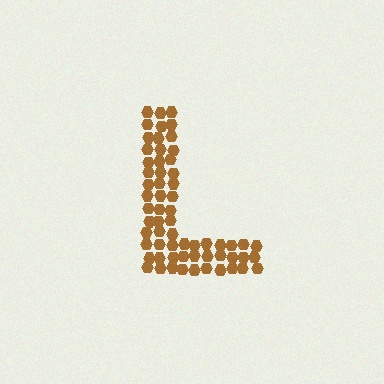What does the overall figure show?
The overall figure shows the letter L.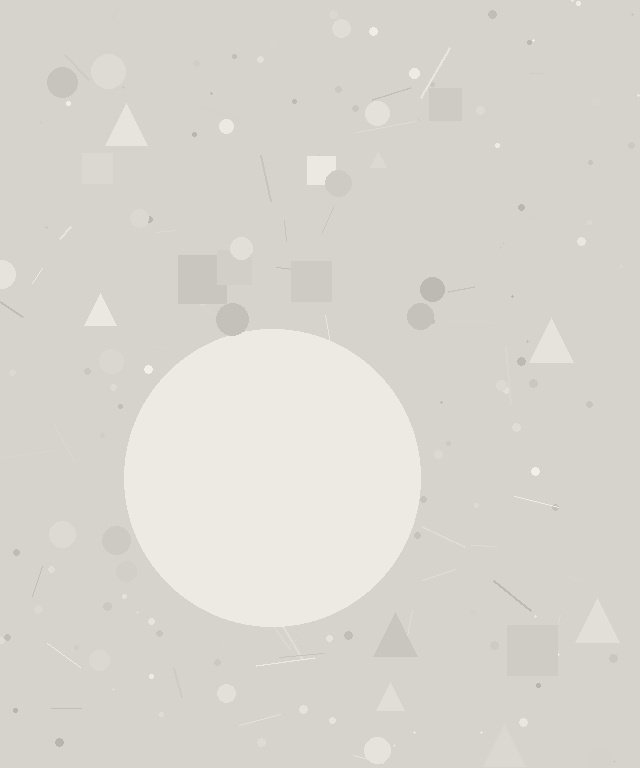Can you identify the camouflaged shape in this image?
The camouflaged shape is a circle.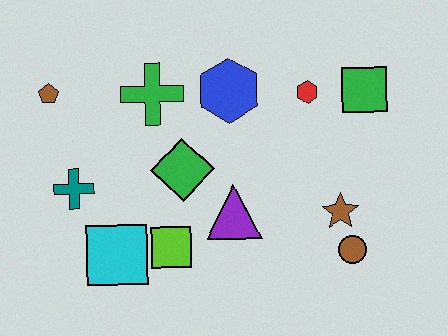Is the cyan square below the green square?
Yes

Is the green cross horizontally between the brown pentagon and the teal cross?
No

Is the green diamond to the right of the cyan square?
Yes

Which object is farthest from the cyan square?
The green square is farthest from the cyan square.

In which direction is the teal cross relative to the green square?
The teal cross is to the left of the green square.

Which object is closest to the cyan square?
The lime square is closest to the cyan square.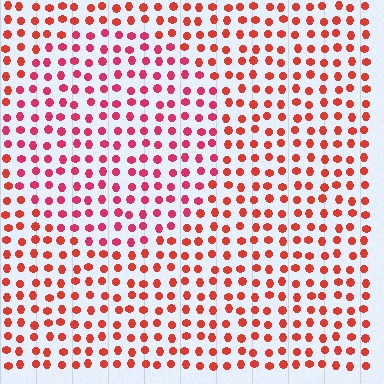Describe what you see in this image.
The image is filled with small red elements in a uniform arrangement. A circle-shaped region is visible where the elements are tinted to a slightly different hue, forming a subtle color boundary.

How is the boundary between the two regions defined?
The boundary is defined purely by a slight shift in hue (about 23 degrees). Spacing, size, and orientation are identical on both sides.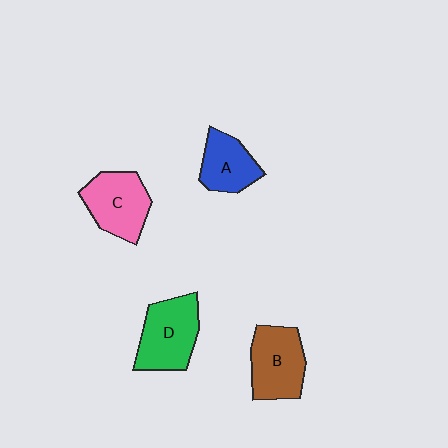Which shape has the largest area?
Shape D (green).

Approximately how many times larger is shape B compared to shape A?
Approximately 1.3 times.